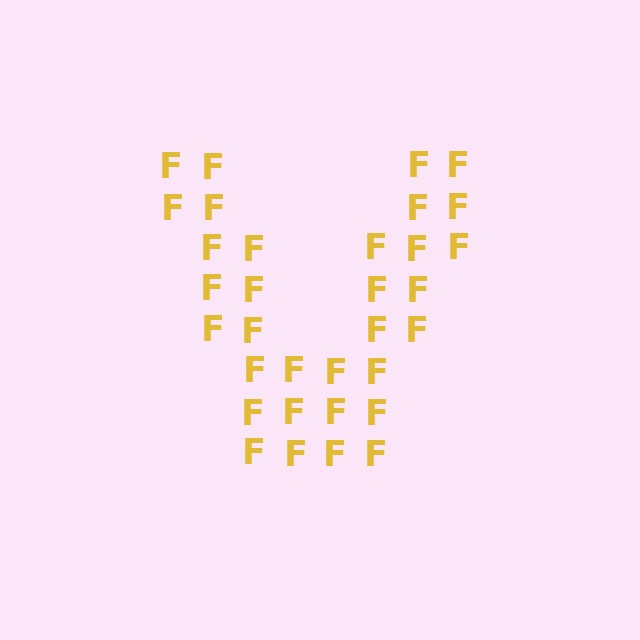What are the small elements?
The small elements are letter F's.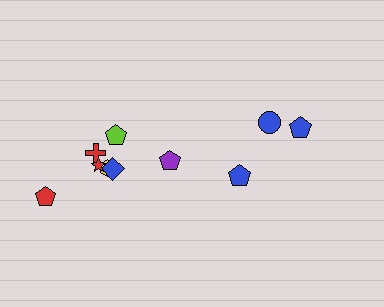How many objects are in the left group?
There are 7 objects.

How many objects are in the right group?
There are 3 objects.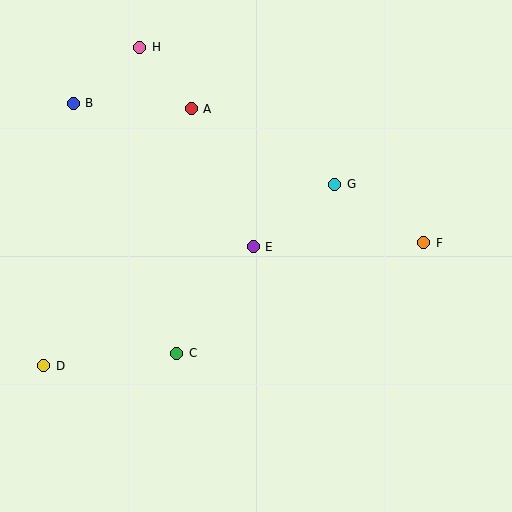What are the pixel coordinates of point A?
Point A is at (191, 109).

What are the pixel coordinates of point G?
Point G is at (335, 184).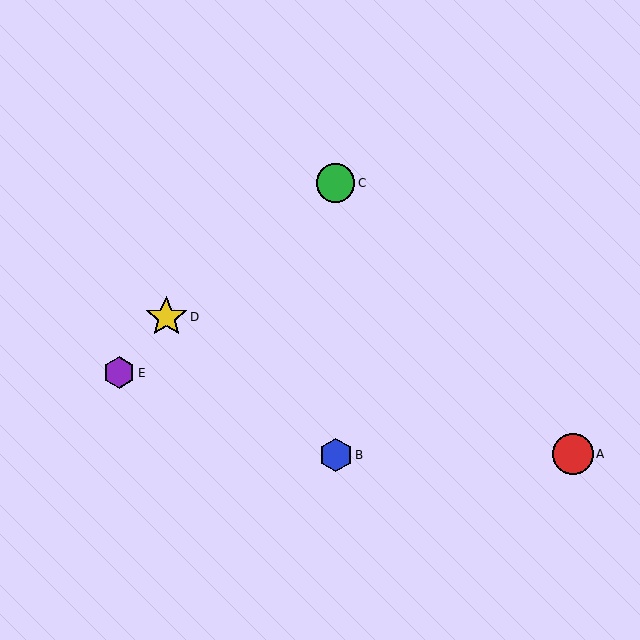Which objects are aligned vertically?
Objects B, C are aligned vertically.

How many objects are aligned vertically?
2 objects (B, C) are aligned vertically.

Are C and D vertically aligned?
No, C is at x≈336 and D is at x≈166.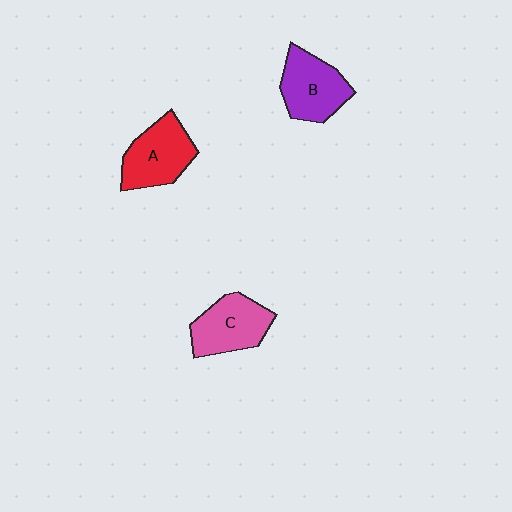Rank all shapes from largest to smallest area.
From largest to smallest: A (red), B (purple), C (pink).